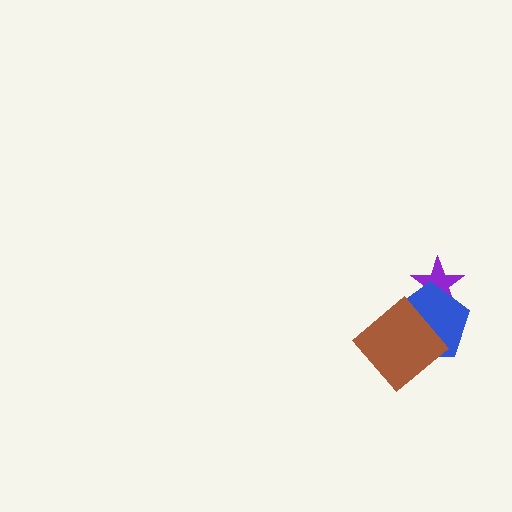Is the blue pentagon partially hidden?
Yes, it is partially covered by another shape.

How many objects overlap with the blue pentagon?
2 objects overlap with the blue pentagon.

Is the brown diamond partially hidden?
No, no other shape covers it.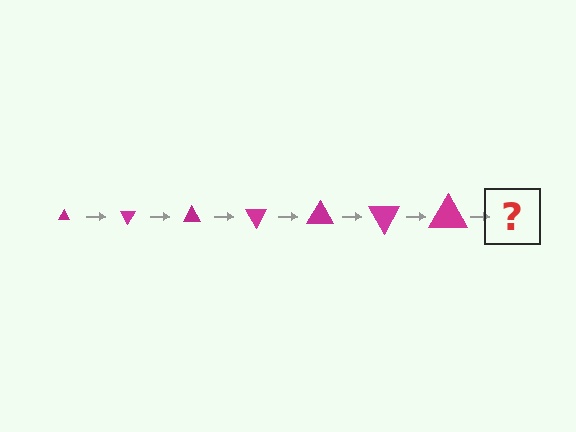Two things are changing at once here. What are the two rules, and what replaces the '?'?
The two rules are that the triangle grows larger each step and it rotates 60 degrees each step. The '?' should be a triangle, larger than the previous one and rotated 420 degrees from the start.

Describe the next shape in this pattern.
It should be a triangle, larger than the previous one and rotated 420 degrees from the start.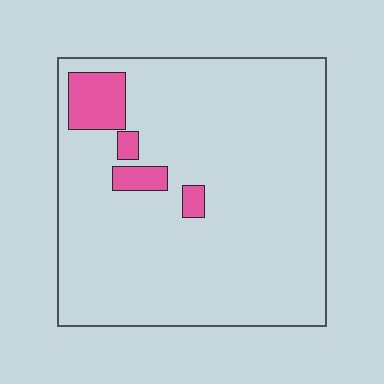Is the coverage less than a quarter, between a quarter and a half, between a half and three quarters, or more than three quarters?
Less than a quarter.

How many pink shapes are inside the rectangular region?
4.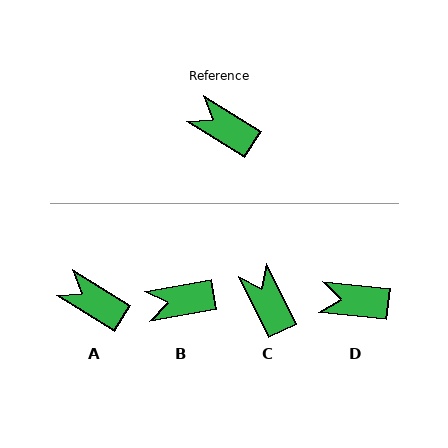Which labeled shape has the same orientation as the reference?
A.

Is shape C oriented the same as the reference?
No, it is off by about 32 degrees.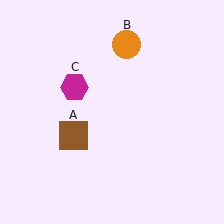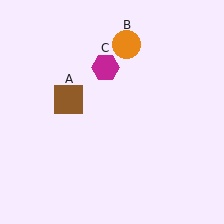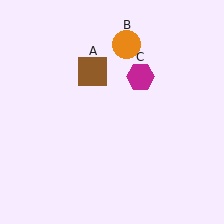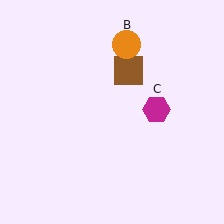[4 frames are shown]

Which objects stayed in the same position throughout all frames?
Orange circle (object B) remained stationary.